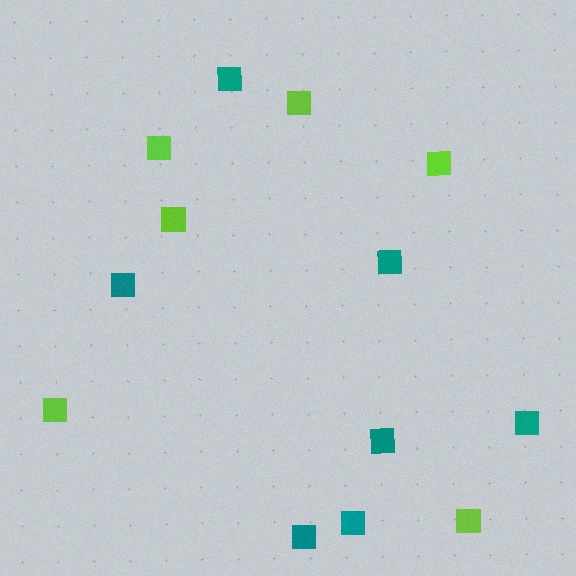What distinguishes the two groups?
There are 2 groups: one group of lime squares (6) and one group of teal squares (7).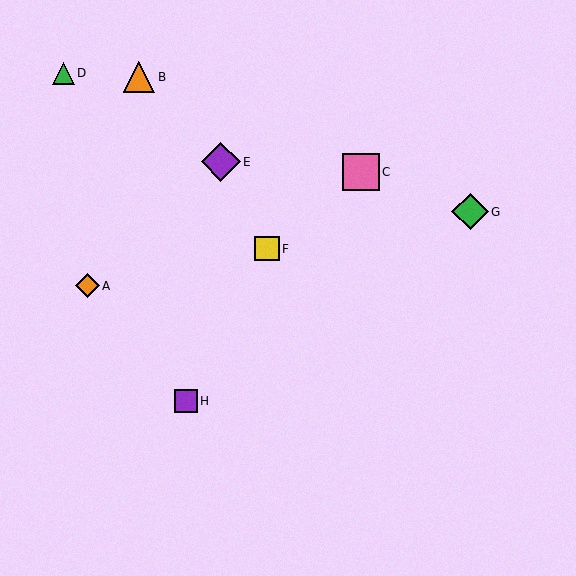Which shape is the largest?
The purple diamond (labeled E) is the largest.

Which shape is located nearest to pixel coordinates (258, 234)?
The yellow square (labeled F) at (267, 249) is nearest to that location.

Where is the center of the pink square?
The center of the pink square is at (361, 172).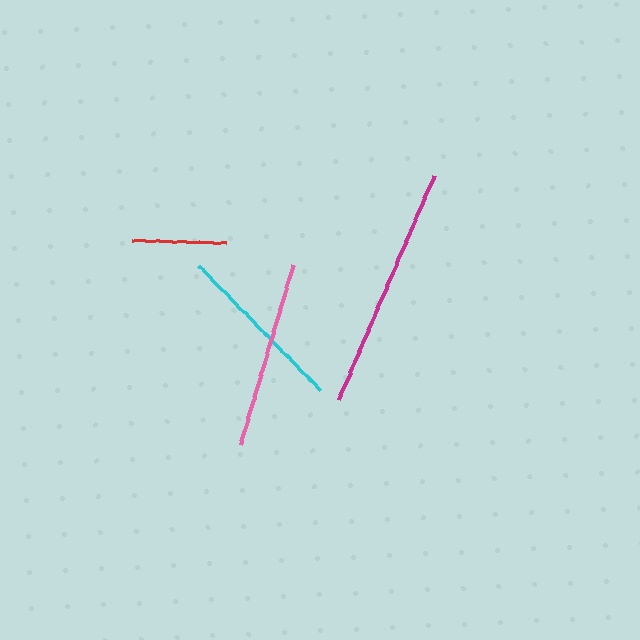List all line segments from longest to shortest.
From longest to shortest: magenta, pink, cyan, red.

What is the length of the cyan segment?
The cyan segment is approximately 174 pixels long.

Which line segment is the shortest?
The red line is the shortest at approximately 94 pixels.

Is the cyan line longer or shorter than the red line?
The cyan line is longer than the red line.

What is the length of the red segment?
The red segment is approximately 94 pixels long.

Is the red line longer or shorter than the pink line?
The pink line is longer than the red line.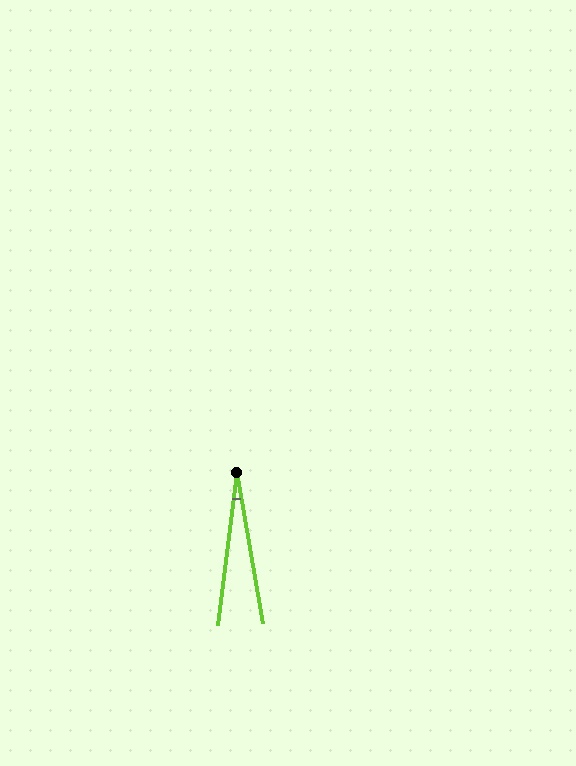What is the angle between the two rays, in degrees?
Approximately 17 degrees.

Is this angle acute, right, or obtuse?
It is acute.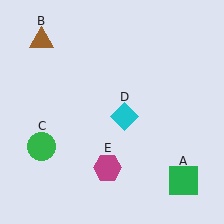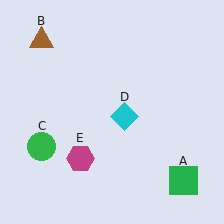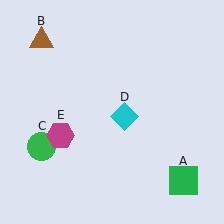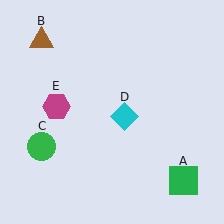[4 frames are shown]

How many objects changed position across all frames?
1 object changed position: magenta hexagon (object E).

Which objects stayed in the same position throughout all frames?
Green square (object A) and brown triangle (object B) and green circle (object C) and cyan diamond (object D) remained stationary.